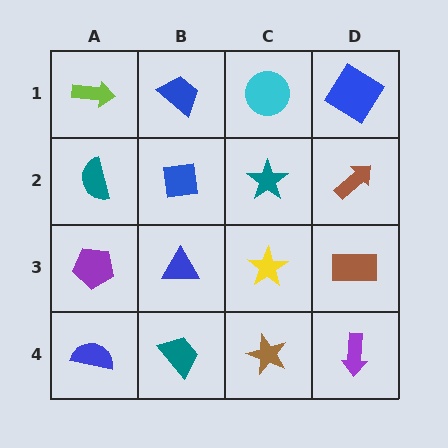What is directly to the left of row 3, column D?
A yellow star.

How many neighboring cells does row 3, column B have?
4.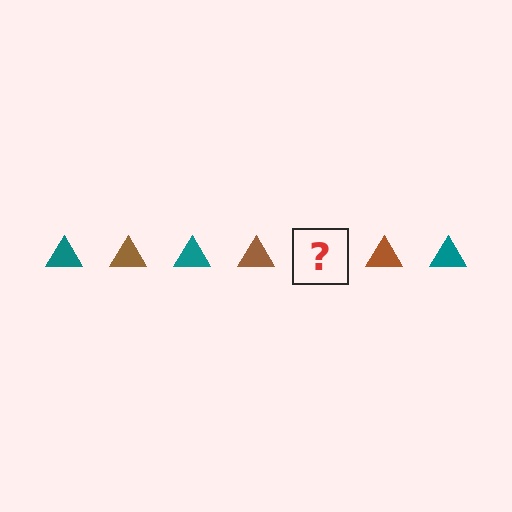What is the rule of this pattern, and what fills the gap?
The rule is that the pattern cycles through teal, brown triangles. The gap should be filled with a teal triangle.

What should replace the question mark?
The question mark should be replaced with a teal triangle.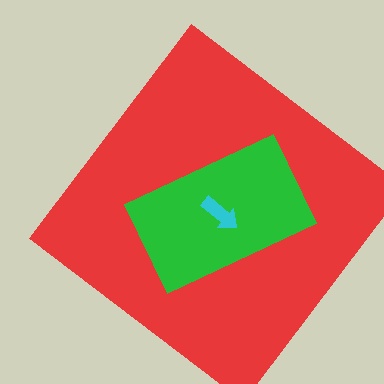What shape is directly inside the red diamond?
The green rectangle.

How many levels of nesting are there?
3.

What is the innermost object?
The cyan arrow.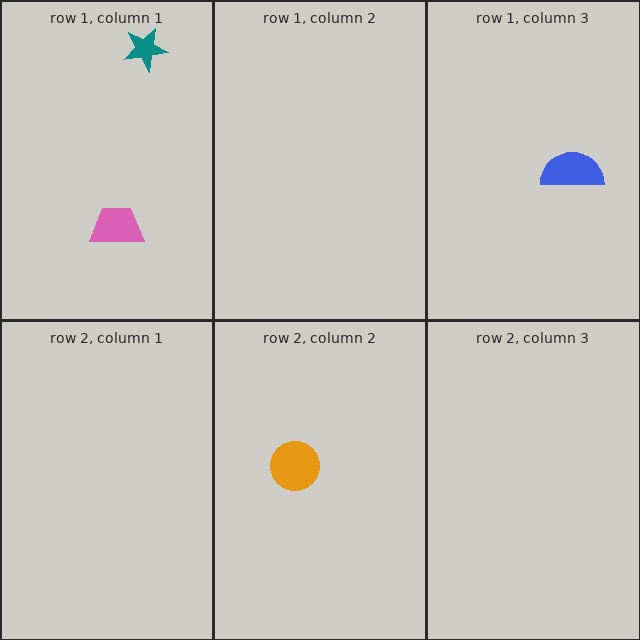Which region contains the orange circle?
The row 2, column 2 region.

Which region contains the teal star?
The row 1, column 1 region.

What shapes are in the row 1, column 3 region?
The blue semicircle.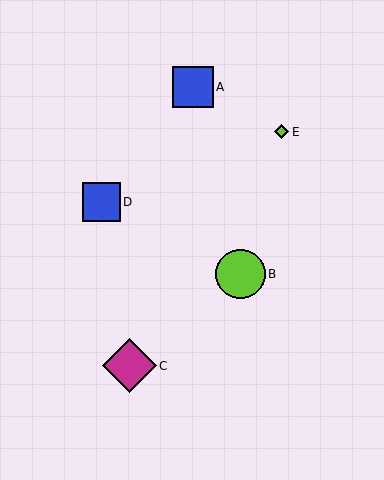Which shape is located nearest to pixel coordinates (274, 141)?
The lime diamond (labeled E) at (282, 132) is nearest to that location.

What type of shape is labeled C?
Shape C is a magenta diamond.